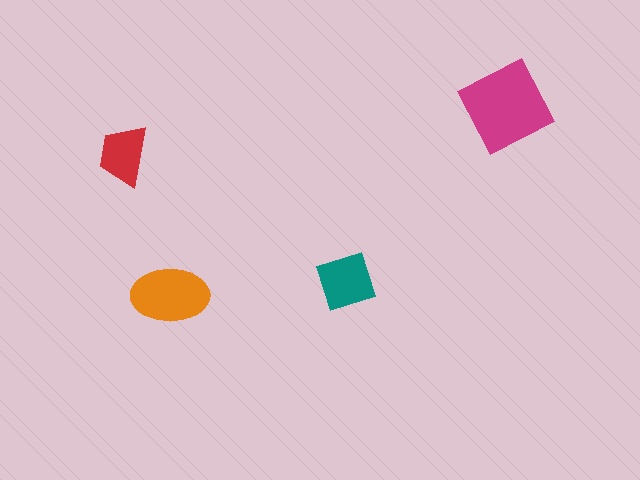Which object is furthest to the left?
The red trapezoid is leftmost.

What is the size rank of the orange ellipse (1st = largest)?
2nd.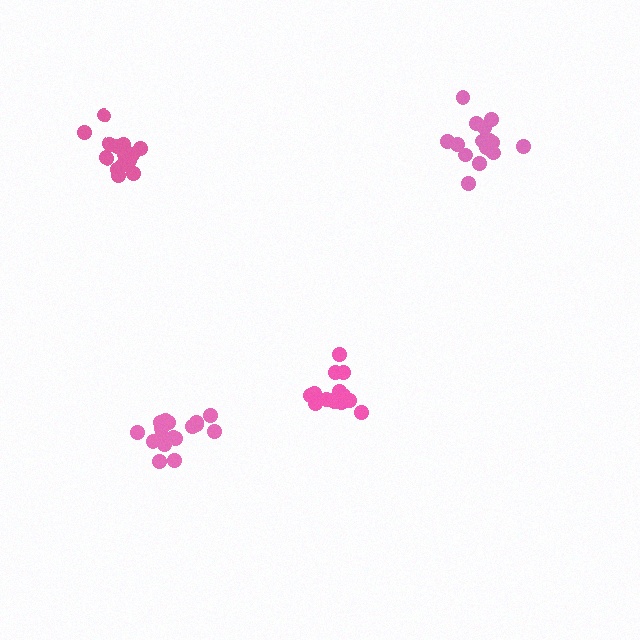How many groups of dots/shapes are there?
There are 4 groups.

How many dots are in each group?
Group 1: 14 dots, Group 2: 16 dots, Group 3: 17 dots, Group 4: 14 dots (61 total).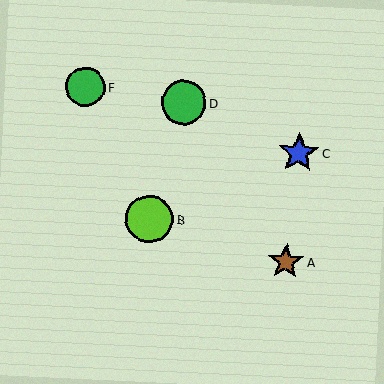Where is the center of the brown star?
The center of the brown star is at (286, 261).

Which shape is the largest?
The lime circle (labeled B) is the largest.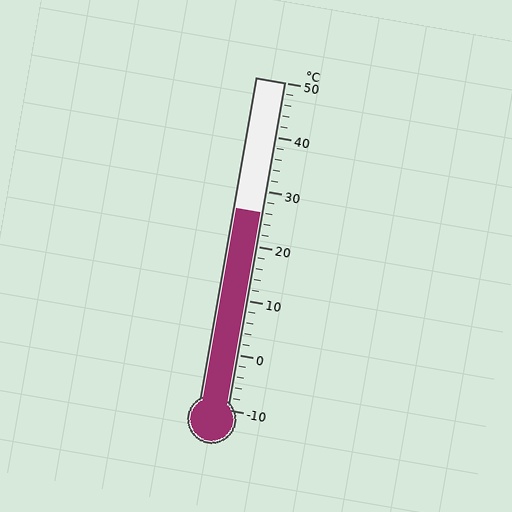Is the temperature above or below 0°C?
The temperature is above 0°C.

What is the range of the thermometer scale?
The thermometer scale ranges from -10°C to 50°C.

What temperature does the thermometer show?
The thermometer shows approximately 26°C.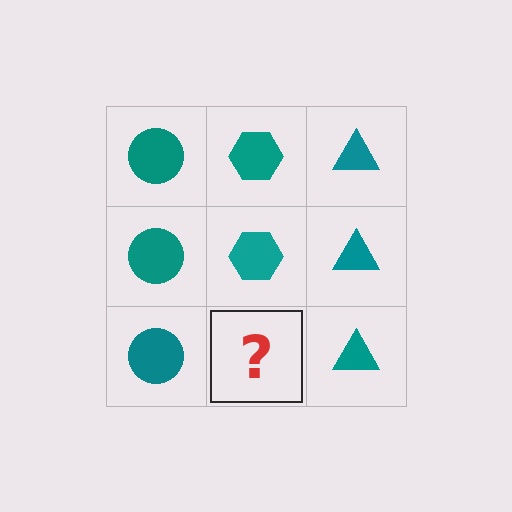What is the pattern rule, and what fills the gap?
The rule is that each column has a consistent shape. The gap should be filled with a teal hexagon.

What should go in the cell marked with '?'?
The missing cell should contain a teal hexagon.